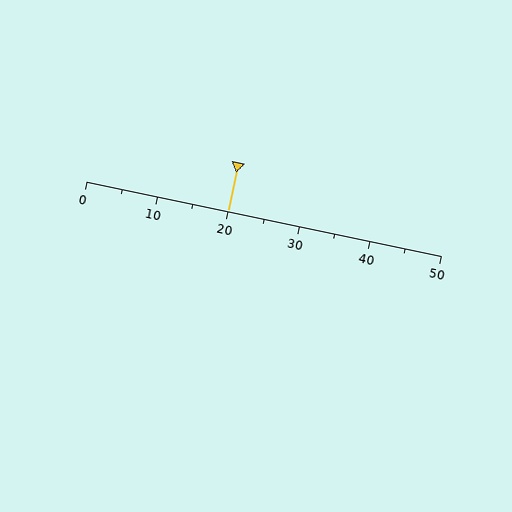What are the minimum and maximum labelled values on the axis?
The axis runs from 0 to 50.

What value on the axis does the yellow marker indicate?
The marker indicates approximately 20.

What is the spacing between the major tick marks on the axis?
The major ticks are spaced 10 apart.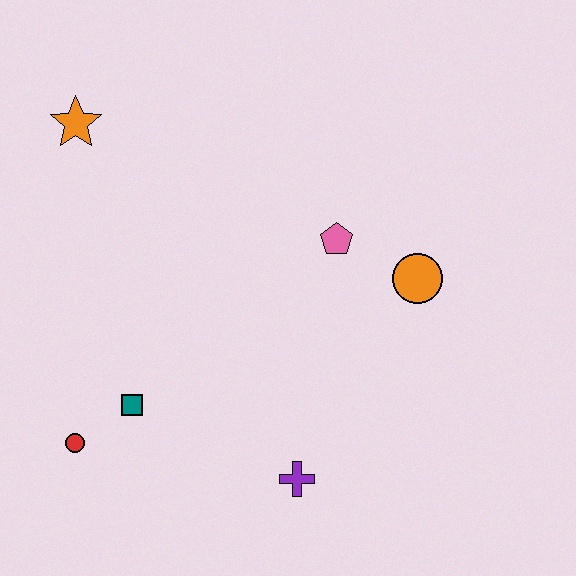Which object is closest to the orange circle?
The pink pentagon is closest to the orange circle.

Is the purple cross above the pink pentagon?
No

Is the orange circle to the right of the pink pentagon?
Yes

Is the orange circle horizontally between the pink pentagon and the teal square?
No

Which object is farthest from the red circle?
The orange circle is farthest from the red circle.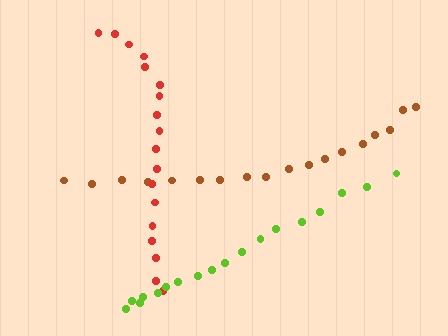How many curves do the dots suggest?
There are 3 distinct paths.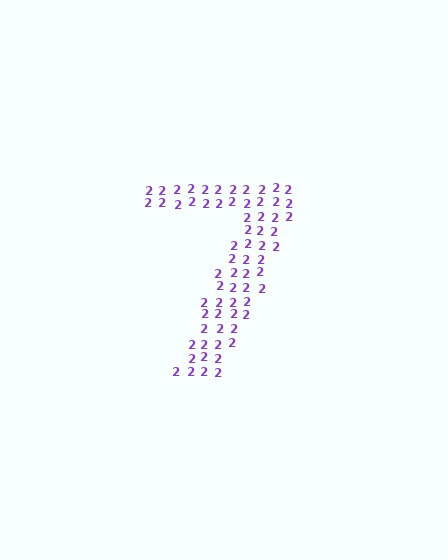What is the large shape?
The large shape is the digit 7.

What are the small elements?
The small elements are digit 2's.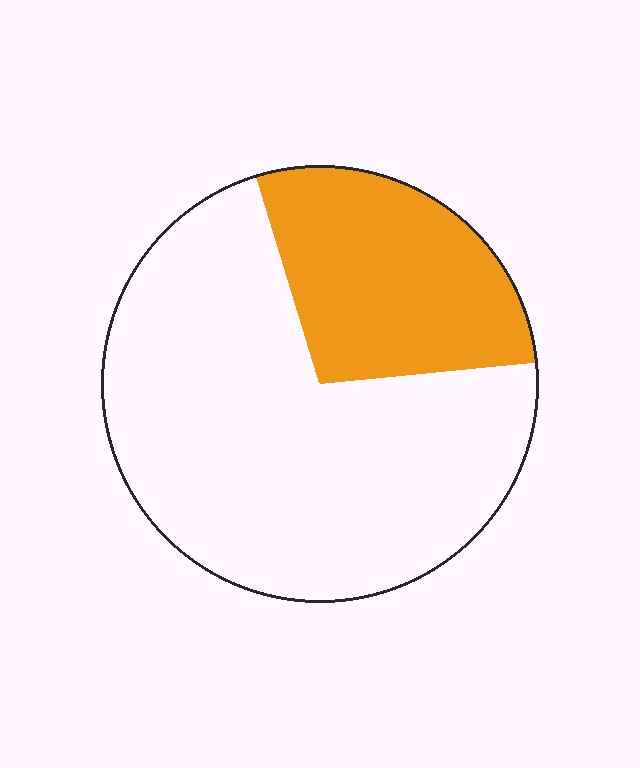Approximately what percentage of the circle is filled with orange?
Approximately 30%.